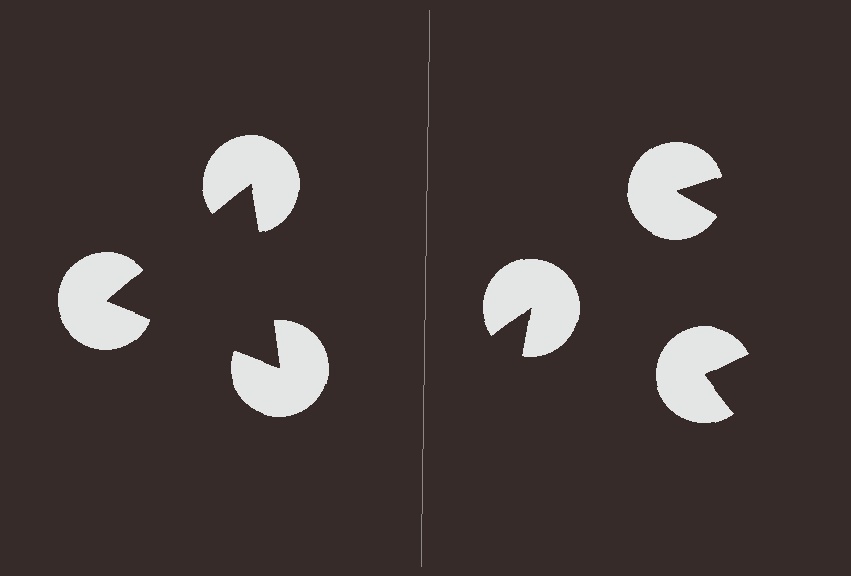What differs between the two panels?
The pac-man discs are positioned identically on both sides; only the wedge orientations differ. On the left they align to a triangle; on the right they are misaligned.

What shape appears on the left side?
An illusory triangle.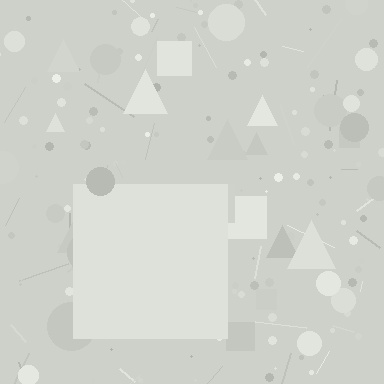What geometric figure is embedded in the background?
A square is embedded in the background.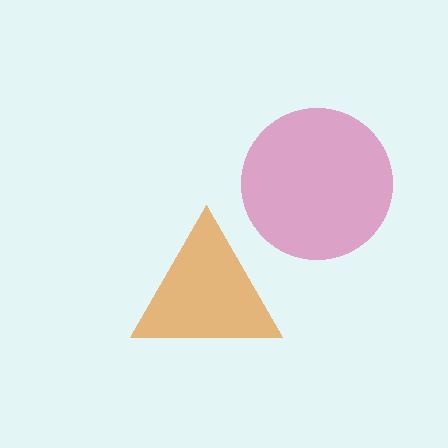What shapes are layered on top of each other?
The layered shapes are: a magenta circle, an orange triangle.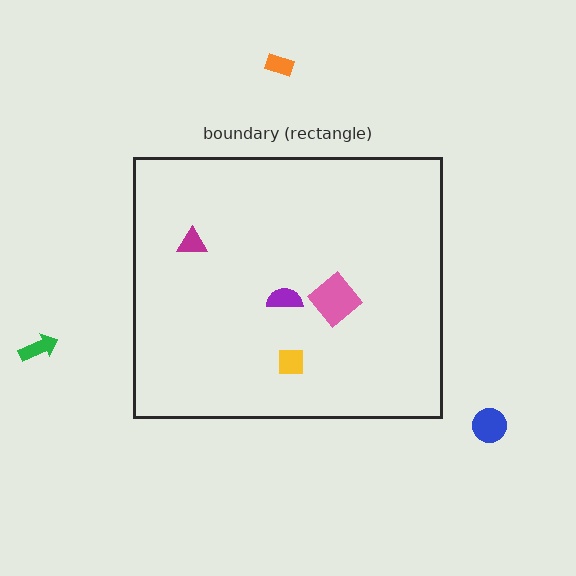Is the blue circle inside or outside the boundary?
Outside.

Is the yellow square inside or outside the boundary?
Inside.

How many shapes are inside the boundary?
4 inside, 3 outside.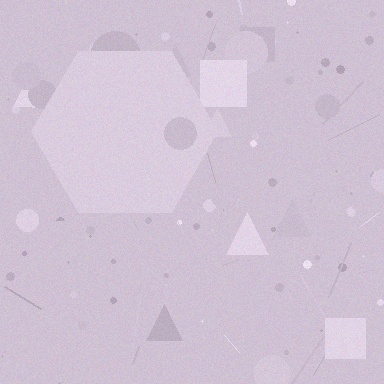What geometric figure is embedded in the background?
A hexagon is embedded in the background.